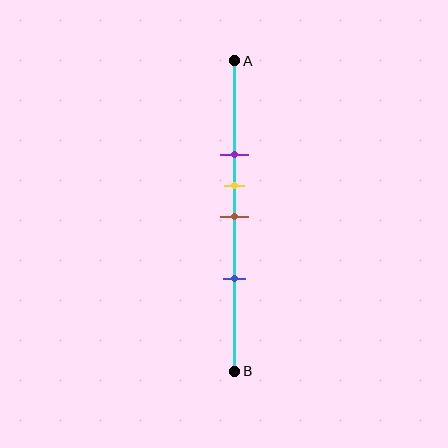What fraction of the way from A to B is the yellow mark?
The yellow mark is approximately 40% (0.4) of the way from A to B.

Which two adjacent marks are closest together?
The yellow and brown marks are the closest adjacent pair.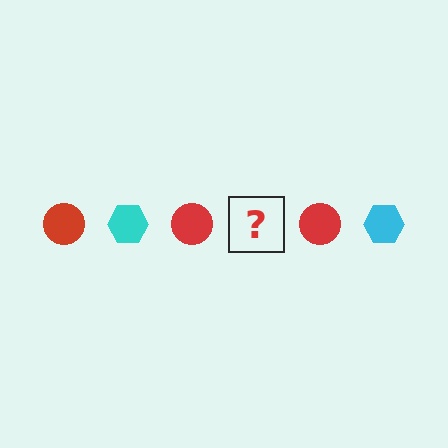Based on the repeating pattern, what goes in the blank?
The blank should be a cyan hexagon.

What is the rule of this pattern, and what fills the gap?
The rule is that the pattern alternates between red circle and cyan hexagon. The gap should be filled with a cyan hexagon.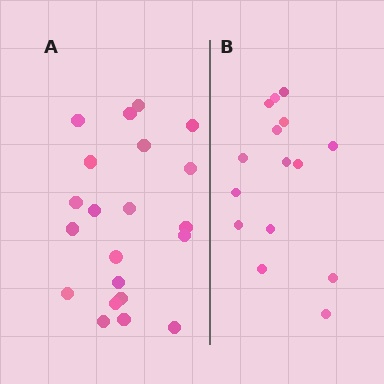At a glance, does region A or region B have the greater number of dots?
Region A (the left region) has more dots.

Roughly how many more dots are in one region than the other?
Region A has about 6 more dots than region B.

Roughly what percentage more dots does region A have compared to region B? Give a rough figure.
About 40% more.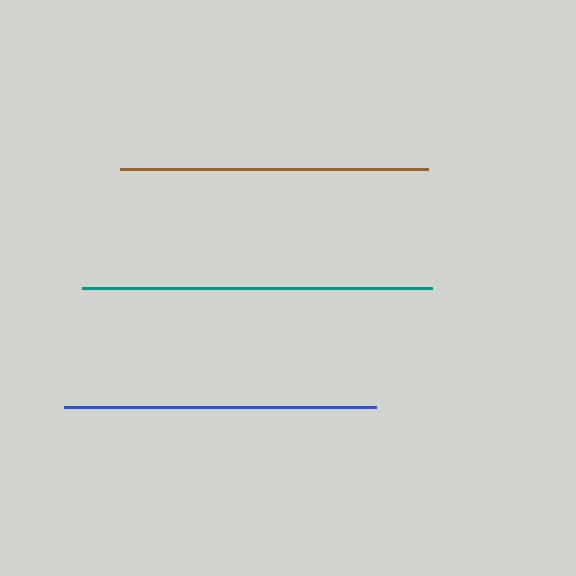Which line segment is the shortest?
The brown line is the shortest at approximately 308 pixels.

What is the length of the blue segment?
The blue segment is approximately 312 pixels long.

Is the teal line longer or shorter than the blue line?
The teal line is longer than the blue line.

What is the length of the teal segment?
The teal segment is approximately 350 pixels long.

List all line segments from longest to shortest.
From longest to shortest: teal, blue, brown.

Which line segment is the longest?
The teal line is the longest at approximately 350 pixels.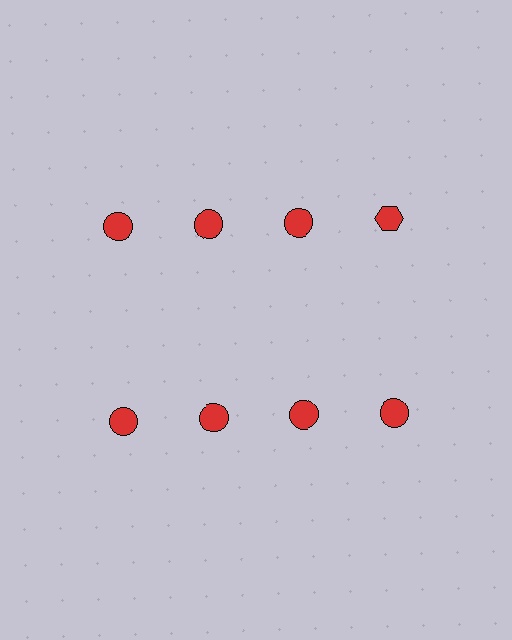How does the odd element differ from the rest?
It has a different shape: hexagon instead of circle.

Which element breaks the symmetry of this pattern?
The red hexagon in the top row, second from right column breaks the symmetry. All other shapes are red circles.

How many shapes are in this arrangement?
There are 8 shapes arranged in a grid pattern.